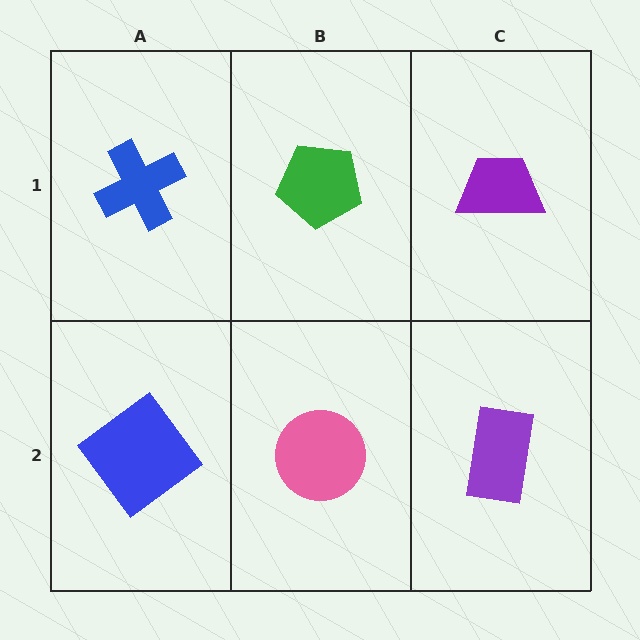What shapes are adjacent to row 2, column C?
A purple trapezoid (row 1, column C), a pink circle (row 2, column B).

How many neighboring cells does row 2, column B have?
3.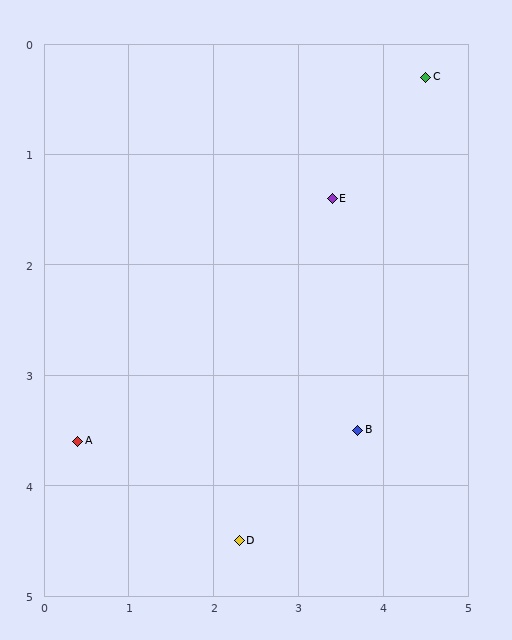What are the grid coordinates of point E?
Point E is at approximately (3.4, 1.4).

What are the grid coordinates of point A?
Point A is at approximately (0.4, 3.6).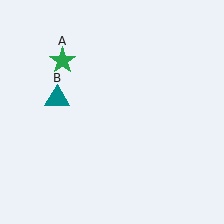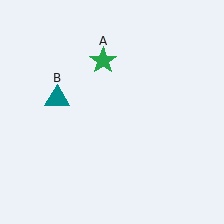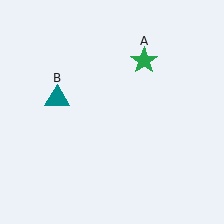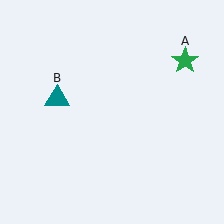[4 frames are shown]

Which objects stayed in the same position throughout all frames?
Teal triangle (object B) remained stationary.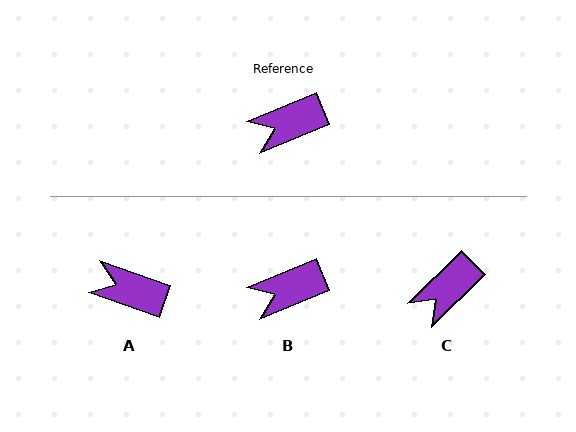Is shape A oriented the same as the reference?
No, it is off by about 42 degrees.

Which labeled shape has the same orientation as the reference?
B.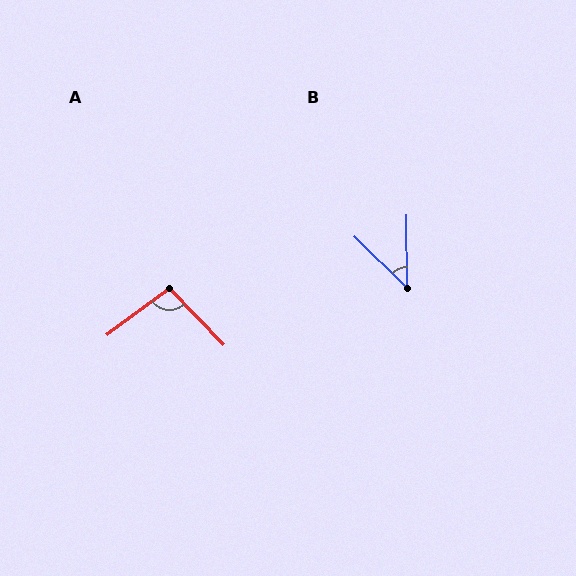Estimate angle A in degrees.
Approximately 98 degrees.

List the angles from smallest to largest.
B (45°), A (98°).